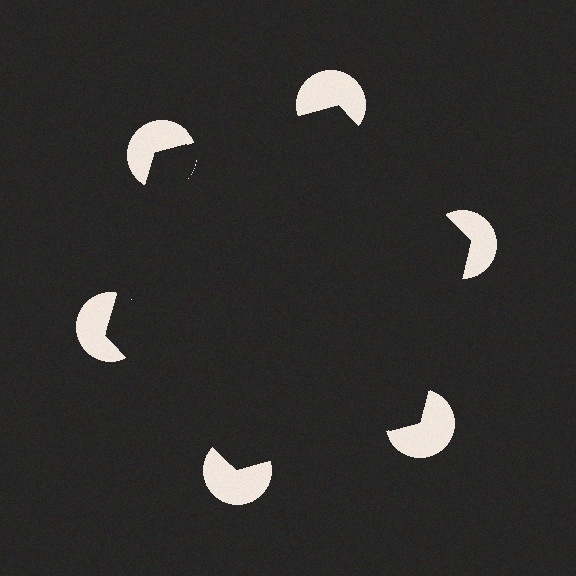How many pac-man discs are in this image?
There are 6 — one at each vertex of the illusory hexagon.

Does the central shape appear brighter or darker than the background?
It typically appears slightly darker than the background, even though no actual brightness change is drawn.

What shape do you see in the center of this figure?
An illusory hexagon — its edges are inferred from the aligned wedge cuts in the pac-man discs, not physically drawn.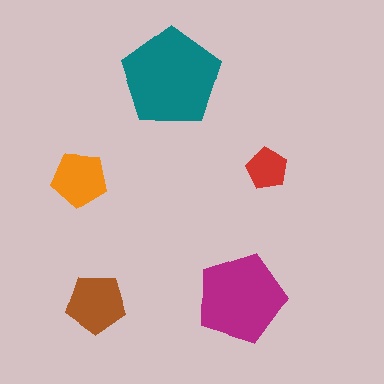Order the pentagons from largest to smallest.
the teal one, the magenta one, the brown one, the orange one, the red one.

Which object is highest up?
The teal pentagon is topmost.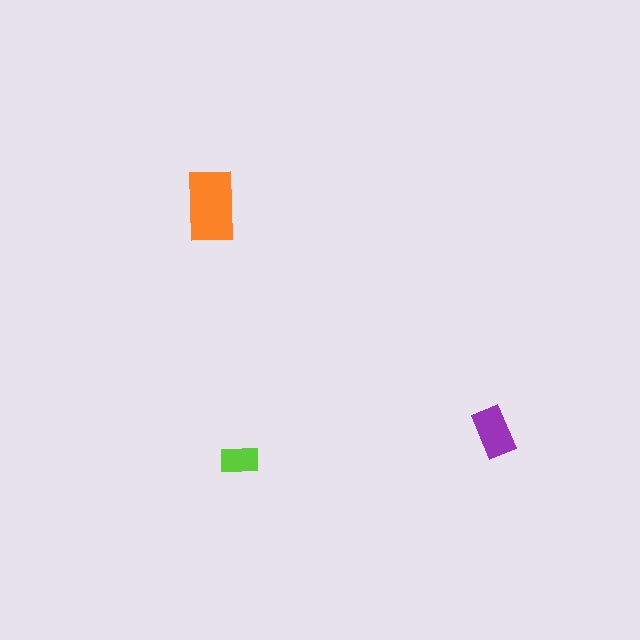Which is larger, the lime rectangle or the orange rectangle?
The orange one.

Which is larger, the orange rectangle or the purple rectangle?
The orange one.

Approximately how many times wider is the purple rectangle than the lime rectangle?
About 1.5 times wider.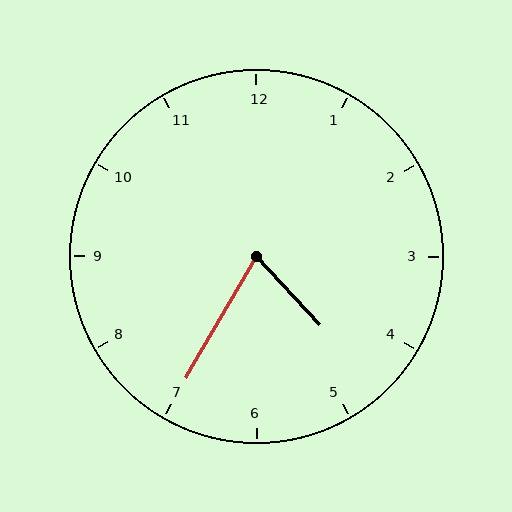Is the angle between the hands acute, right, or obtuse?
It is acute.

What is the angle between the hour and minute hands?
Approximately 72 degrees.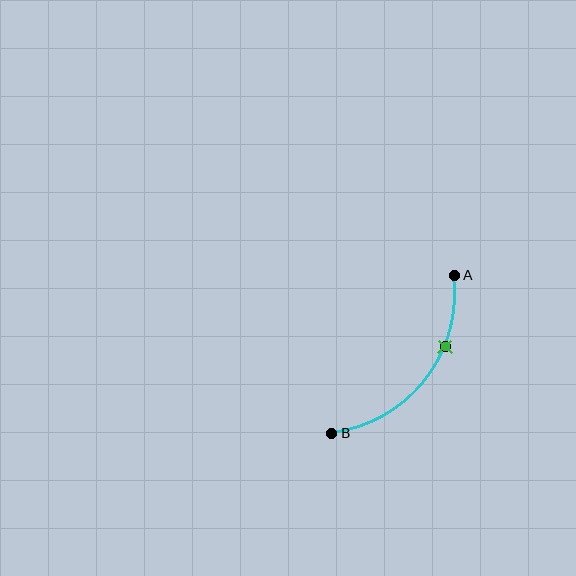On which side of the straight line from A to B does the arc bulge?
The arc bulges below and to the right of the straight line connecting A and B.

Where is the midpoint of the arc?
The arc midpoint is the point on the curve farthest from the straight line joining A and B. It sits below and to the right of that line.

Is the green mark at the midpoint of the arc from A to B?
No. The green mark lies on the arc but is closer to endpoint A. The arc midpoint would be at the point on the curve equidistant along the arc from both A and B.